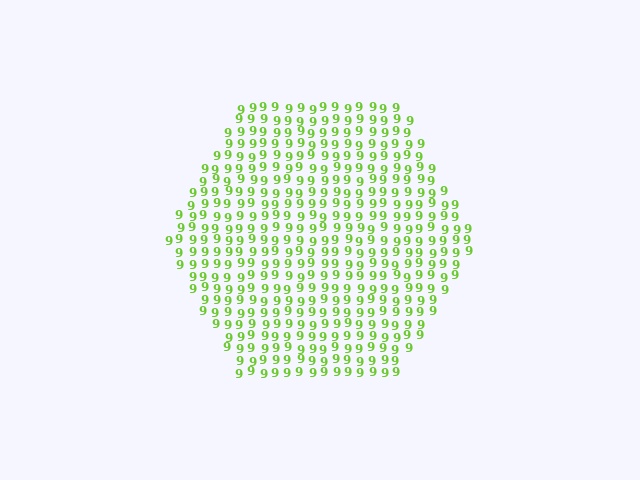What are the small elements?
The small elements are digit 9's.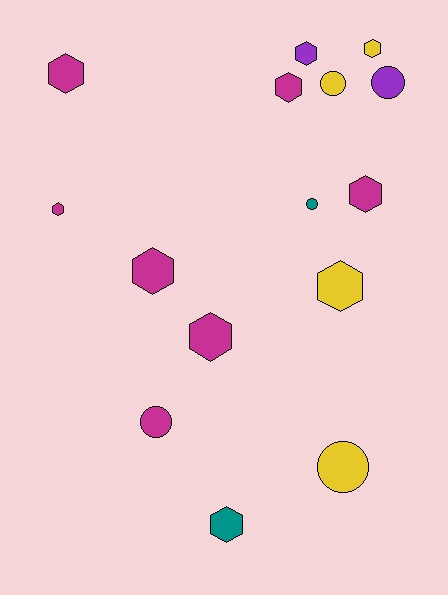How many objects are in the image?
There are 15 objects.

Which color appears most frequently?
Magenta, with 7 objects.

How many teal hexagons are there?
There is 1 teal hexagon.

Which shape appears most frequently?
Hexagon, with 10 objects.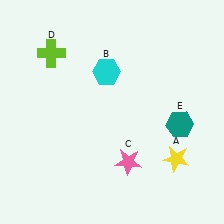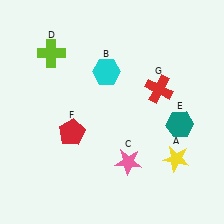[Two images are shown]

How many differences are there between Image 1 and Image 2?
There are 2 differences between the two images.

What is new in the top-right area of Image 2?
A red cross (G) was added in the top-right area of Image 2.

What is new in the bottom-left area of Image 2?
A red pentagon (F) was added in the bottom-left area of Image 2.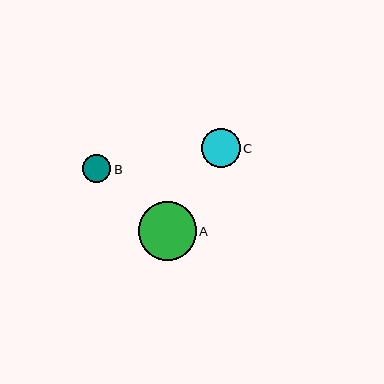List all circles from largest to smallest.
From largest to smallest: A, C, B.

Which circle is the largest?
Circle A is the largest with a size of approximately 58 pixels.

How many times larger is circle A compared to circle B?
Circle A is approximately 2.1 times the size of circle B.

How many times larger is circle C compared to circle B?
Circle C is approximately 1.4 times the size of circle B.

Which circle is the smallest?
Circle B is the smallest with a size of approximately 28 pixels.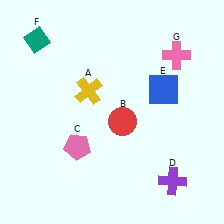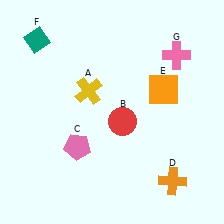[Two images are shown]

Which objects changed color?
D changed from purple to orange. E changed from blue to orange.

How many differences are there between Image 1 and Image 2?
There are 2 differences between the two images.